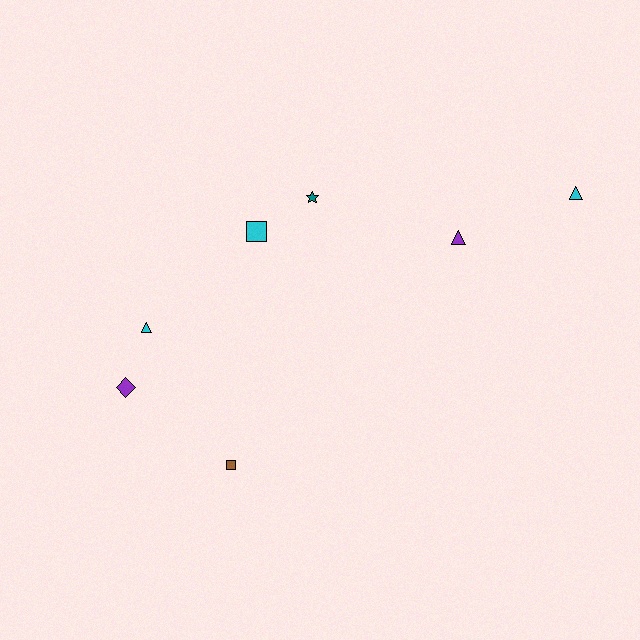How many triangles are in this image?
There are 3 triangles.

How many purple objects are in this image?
There are 2 purple objects.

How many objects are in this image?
There are 7 objects.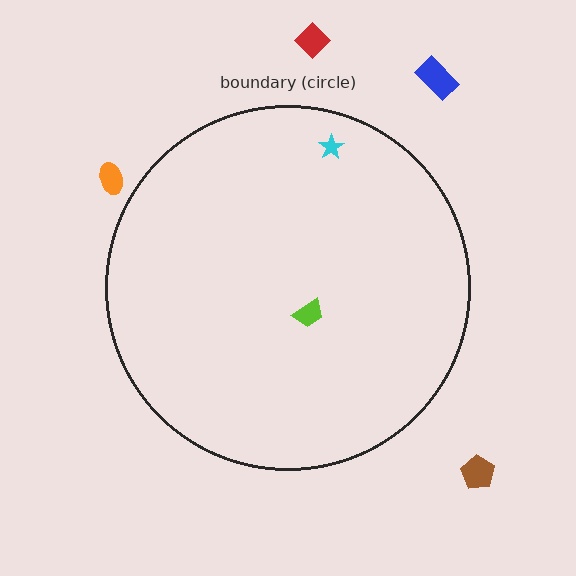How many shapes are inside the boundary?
2 inside, 4 outside.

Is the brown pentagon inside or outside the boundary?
Outside.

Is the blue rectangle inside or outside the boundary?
Outside.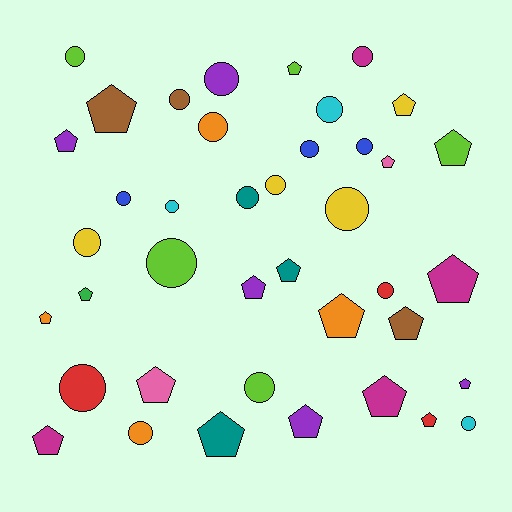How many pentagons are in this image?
There are 20 pentagons.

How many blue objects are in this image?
There are 3 blue objects.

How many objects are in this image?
There are 40 objects.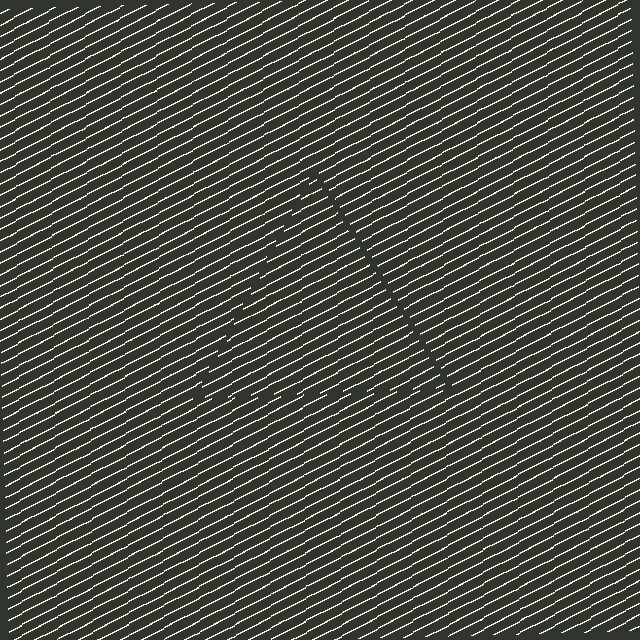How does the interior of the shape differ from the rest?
The interior of the shape contains the same grating, shifted by half a period — the contour is defined by the phase discontinuity where line-ends from the inner and outer gratings abut.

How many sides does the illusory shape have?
3 sides — the line-ends trace a triangle.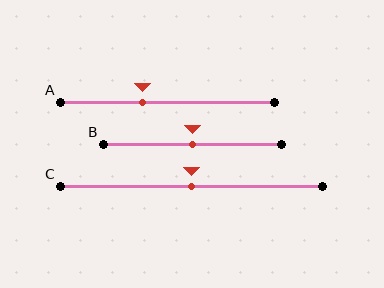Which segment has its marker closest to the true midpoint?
Segment B has its marker closest to the true midpoint.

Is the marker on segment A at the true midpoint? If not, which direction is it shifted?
No, the marker on segment A is shifted to the left by about 12% of the segment length.